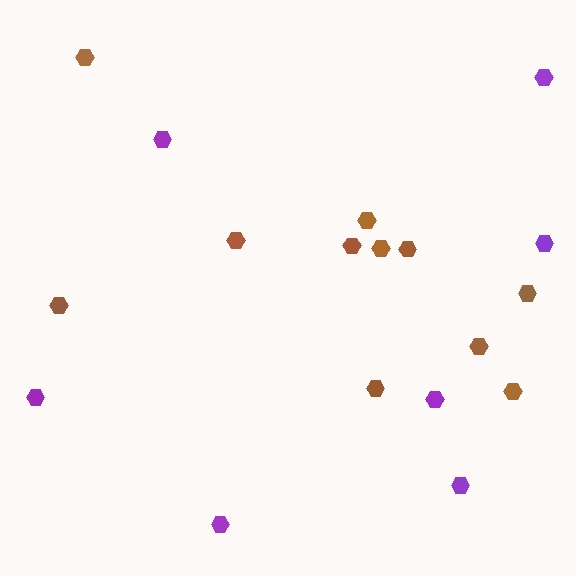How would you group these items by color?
There are 2 groups: one group of brown hexagons (11) and one group of purple hexagons (7).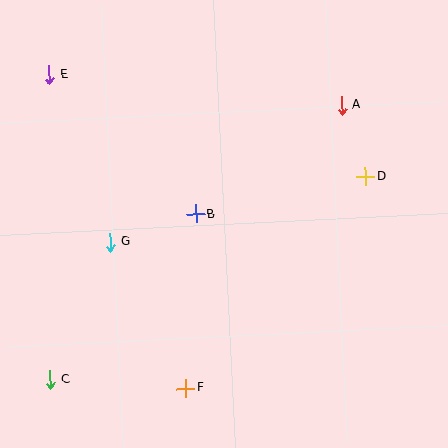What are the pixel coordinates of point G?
Point G is at (110, 242).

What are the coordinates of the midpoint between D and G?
The midpoint between D and G is at (238, 209).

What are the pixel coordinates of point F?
Point F is at (186, 388).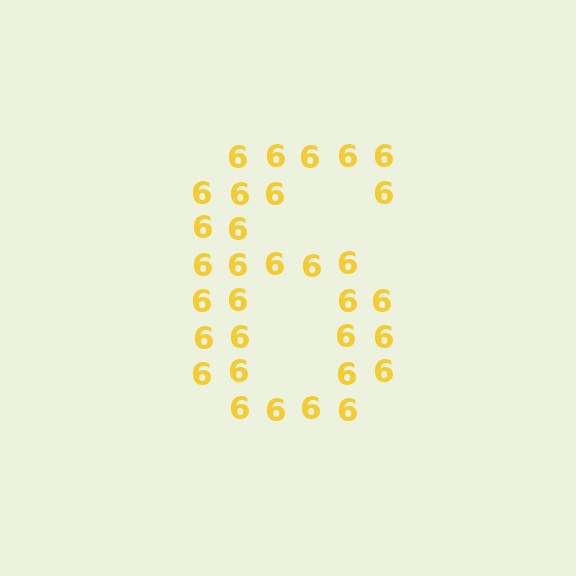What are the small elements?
The small elements are digit 6's.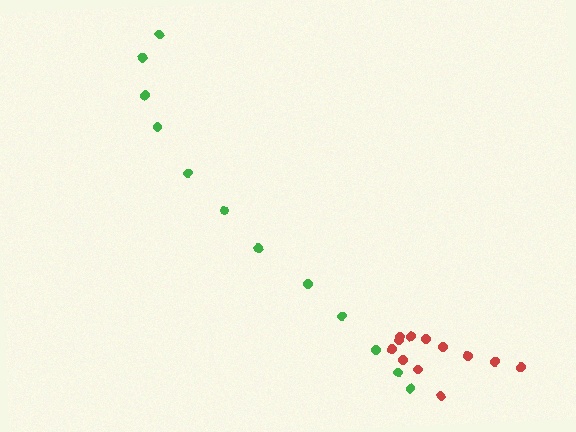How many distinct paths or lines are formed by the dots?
There are 2 distinct paths.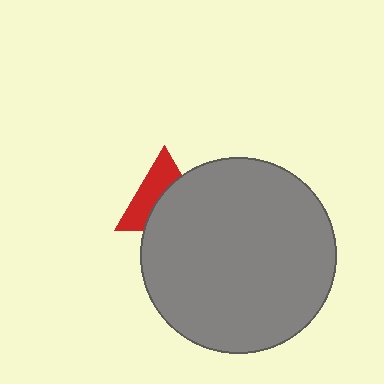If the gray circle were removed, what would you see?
You would see the complete red triangle.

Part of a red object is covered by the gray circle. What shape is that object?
It is a triangle.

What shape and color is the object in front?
The object in front is a gray circle.